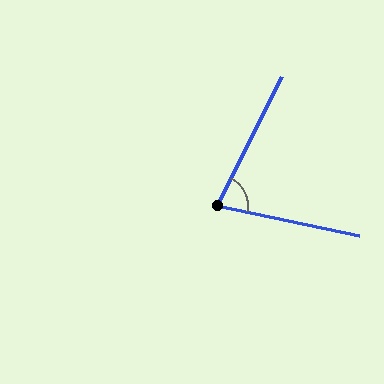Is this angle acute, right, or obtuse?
It is acute.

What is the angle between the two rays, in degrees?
Approximately 75 degrees.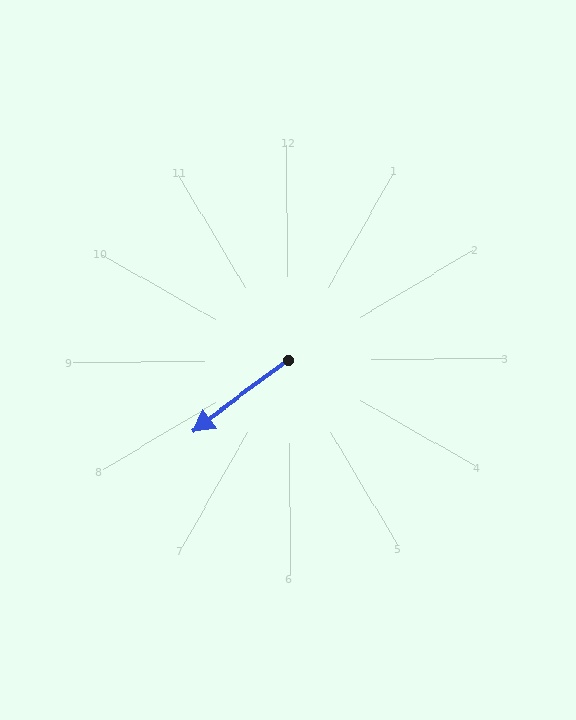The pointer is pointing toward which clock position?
Roughly 8 o'clock.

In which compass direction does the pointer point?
Southwest.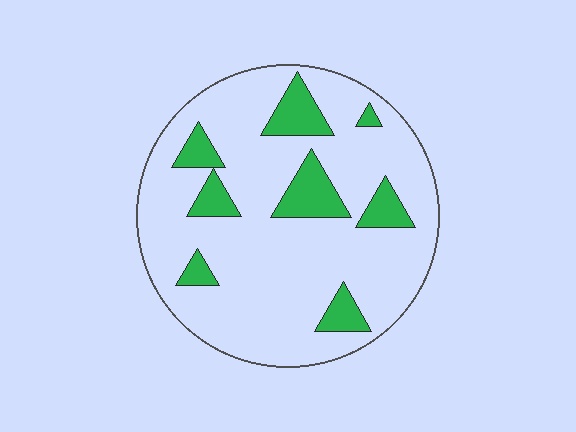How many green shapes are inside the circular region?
8.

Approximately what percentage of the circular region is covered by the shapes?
Approximately 15%.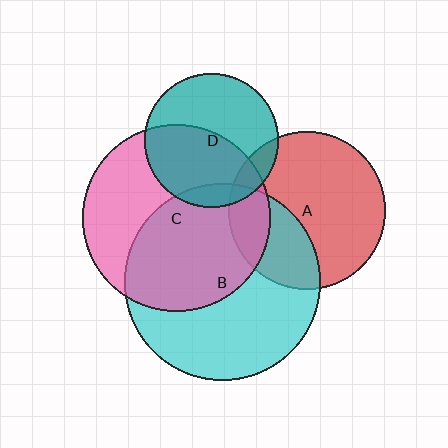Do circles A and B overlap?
Yes.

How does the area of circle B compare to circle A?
Approximately 1.6 times.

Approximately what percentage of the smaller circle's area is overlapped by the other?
Approximately 30%.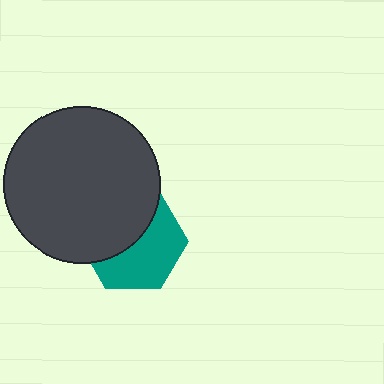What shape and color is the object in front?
The object in front is a dark gray circle.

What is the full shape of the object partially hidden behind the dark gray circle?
The partially hidden object is a teal hexagon.